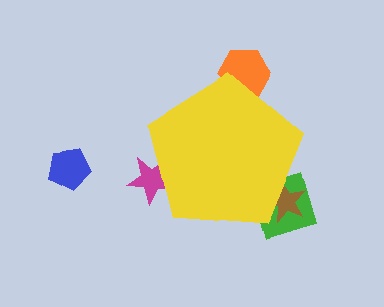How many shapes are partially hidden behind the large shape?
4 shapes are partially hidden.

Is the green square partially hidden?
Yes, the green square is partially hidden behind the yellow pentagon.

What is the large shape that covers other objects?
A yellow pentagon.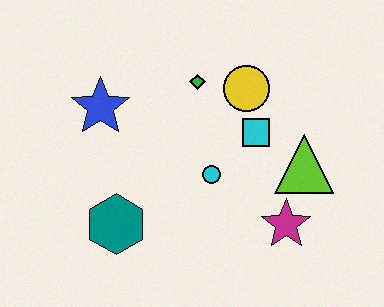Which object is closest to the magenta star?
The lime triangle is closest to the magenta star.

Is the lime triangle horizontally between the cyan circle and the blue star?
No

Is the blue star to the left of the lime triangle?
Yes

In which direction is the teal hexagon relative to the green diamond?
The teal hexagon is below the green diamond.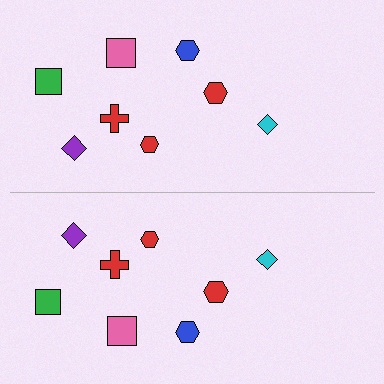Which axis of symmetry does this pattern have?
The pattern has a horizontal axis of symmetry running through the center of the image.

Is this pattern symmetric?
Yes, this pattern has bilateral (reflection) symmetry.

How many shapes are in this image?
There are 16 shapes in this image.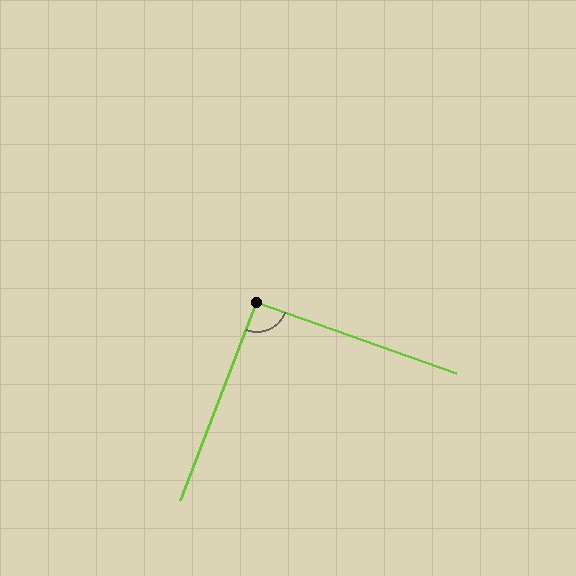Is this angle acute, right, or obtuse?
It is approximately a right angle.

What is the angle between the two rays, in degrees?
Approximately 91 degrees.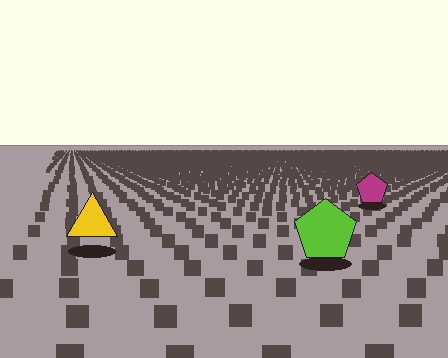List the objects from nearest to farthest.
From nearest to farthest: the lime pentagon, the yellow triangle, the magenta pentagon.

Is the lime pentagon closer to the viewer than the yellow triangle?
Yes. The lime pentagon is closer — you can tell from the texture gradient: the ground texture is coarser near it.